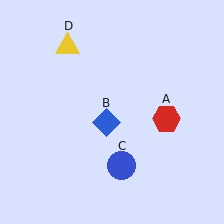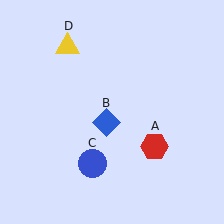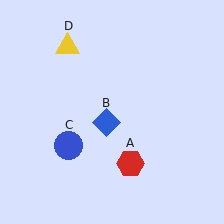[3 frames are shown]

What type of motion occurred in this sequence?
The red hexagon (object A), blue circle (object C) rotated clockwise around the center of the scene.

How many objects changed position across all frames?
2 objects changed position: red hexagon (object A), blue circle (object C).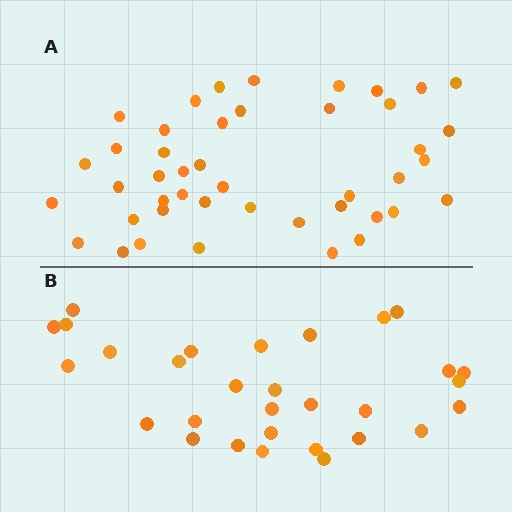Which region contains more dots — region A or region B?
Region A (the top region) has more dots.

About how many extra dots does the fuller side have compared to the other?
Region A has approximately 15 more dots than region B.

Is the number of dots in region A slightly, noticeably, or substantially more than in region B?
Region A has substantially more. The ratio is roughly 1.5 to 1.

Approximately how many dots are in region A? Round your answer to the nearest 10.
About 40 dots. (The exact count is 44, which rounds to 40.)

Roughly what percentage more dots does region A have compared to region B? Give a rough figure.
About 45% more.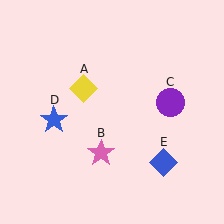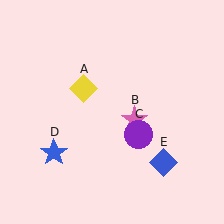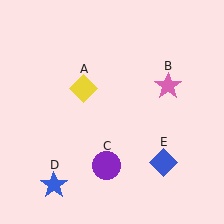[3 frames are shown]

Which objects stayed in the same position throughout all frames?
Yellow diamond (object A) and blue diamond (object E) remained stationary.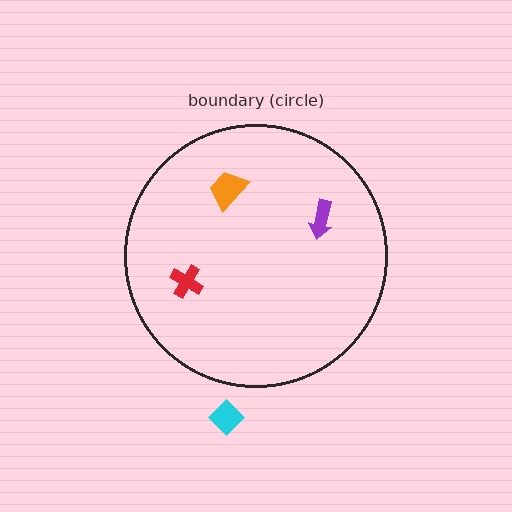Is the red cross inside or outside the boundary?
Inside.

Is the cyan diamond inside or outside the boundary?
Outside.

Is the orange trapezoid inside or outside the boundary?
Inside.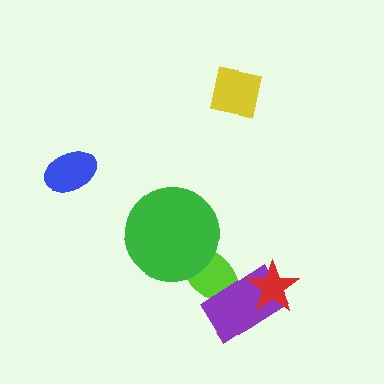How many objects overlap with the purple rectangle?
2 objects overlap with the purple rectangle.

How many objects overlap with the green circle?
1 object overlaps with the green circle.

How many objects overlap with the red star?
1 object overlaps with the red star.